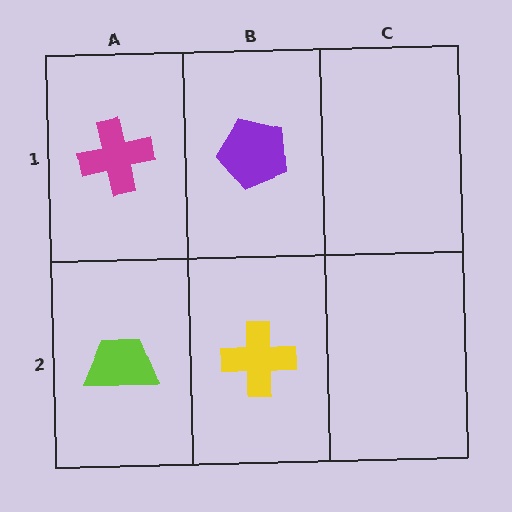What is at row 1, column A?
A magenta cross.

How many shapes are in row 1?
2 shapes.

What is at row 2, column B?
A yellow cross.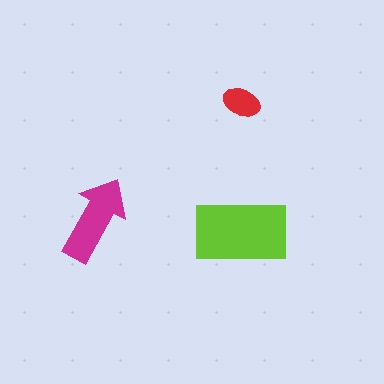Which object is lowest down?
The lime rectangle is bottommost.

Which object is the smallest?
The red ellipse.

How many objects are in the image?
There are 3 objects in the image.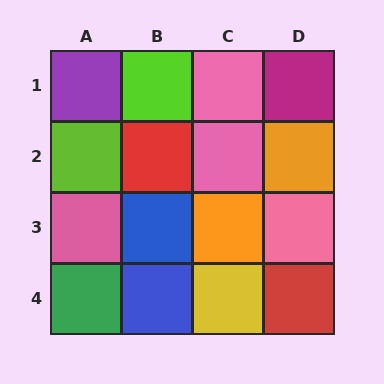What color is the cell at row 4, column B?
Blue.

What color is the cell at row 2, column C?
Pink.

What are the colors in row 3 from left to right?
Pink, blue, orange, pink.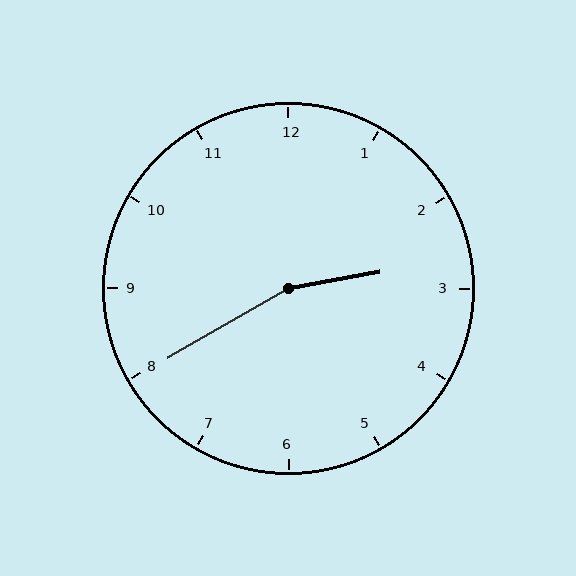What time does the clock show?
2:40.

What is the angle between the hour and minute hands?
Approximately 160 degrees.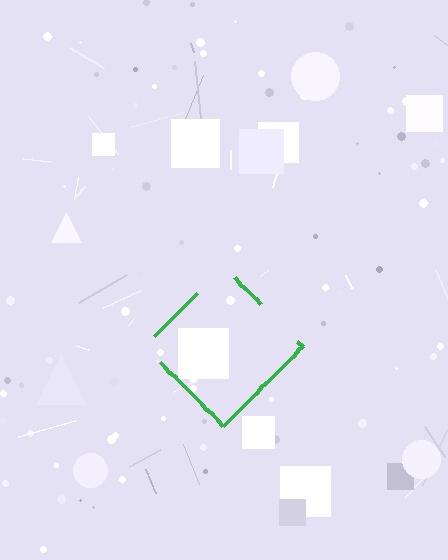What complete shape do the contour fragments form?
The contour fragments form a diamond.